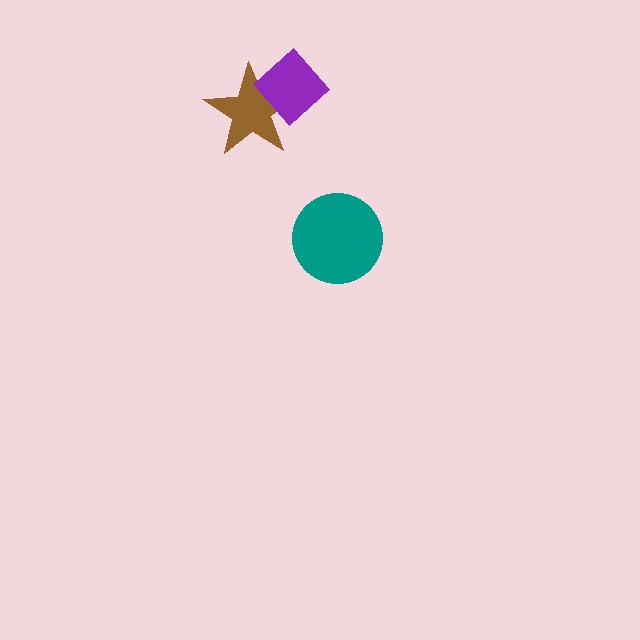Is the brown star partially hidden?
Yes, it is partially covered by another shape.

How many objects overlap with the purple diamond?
1 object overlaps with the purple diamond.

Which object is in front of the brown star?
The purple diamond is in front of the brown star.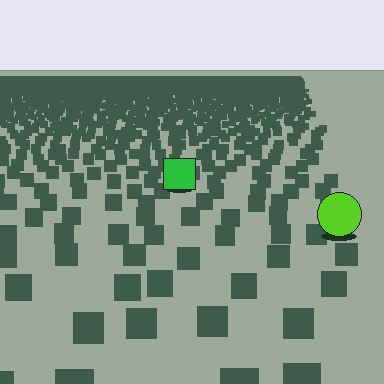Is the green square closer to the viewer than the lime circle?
No. The lime circle is closer — you can tell from the texture gradient: the ground texture is coarser near it.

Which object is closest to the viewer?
The lime circle is closest. The texture marks near it are larger and more spread out.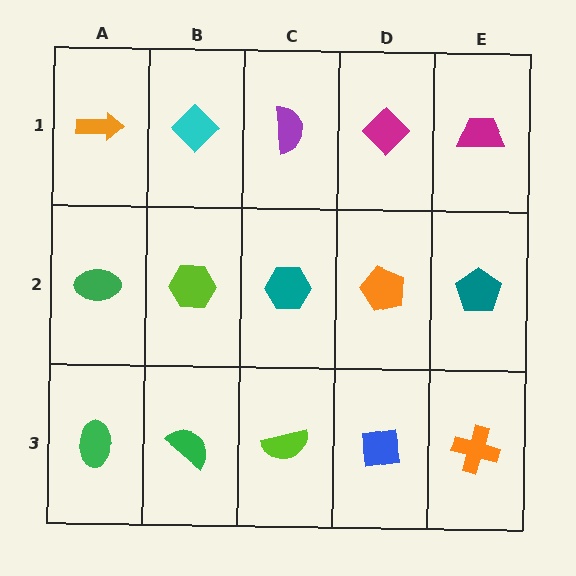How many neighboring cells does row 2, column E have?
3.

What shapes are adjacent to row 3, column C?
A teal hexagon (row 2, column C), a green semicircle (row 3, column B), a blue square (row 3, column D).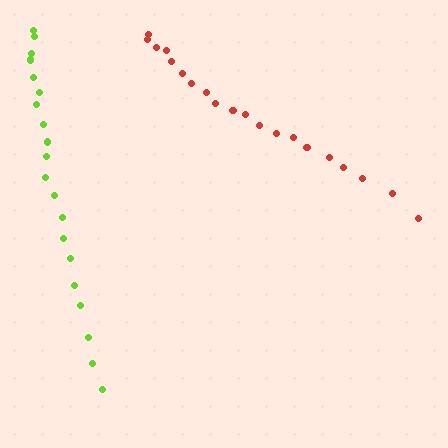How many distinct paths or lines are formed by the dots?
There are 2 distinct paths.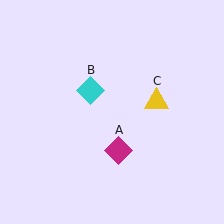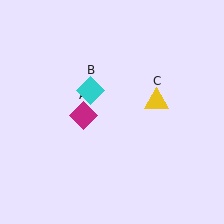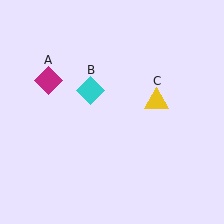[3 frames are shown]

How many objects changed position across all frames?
1 object changed position: magenta diamond (object A).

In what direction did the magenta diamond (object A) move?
The magenta diamond (object A) moved up and to the left.